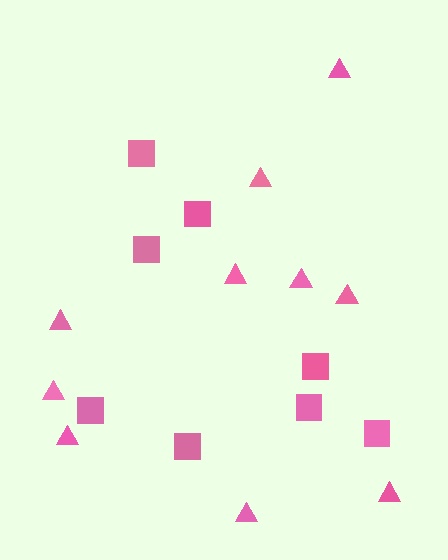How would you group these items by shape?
There are 2 groups: one group of squares (8) and one group of triangles (10).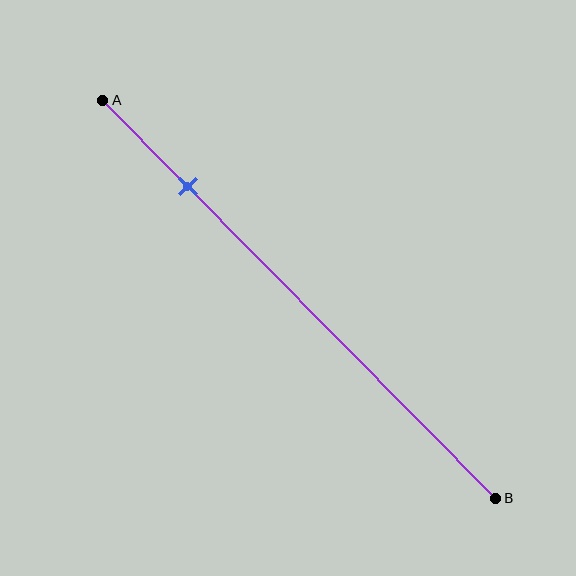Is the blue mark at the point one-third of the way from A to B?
No, the mark is at about 20% from A, not at the 33% one-third point.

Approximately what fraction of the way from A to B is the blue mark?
The blue mark is approximately 20% of the way from A to B.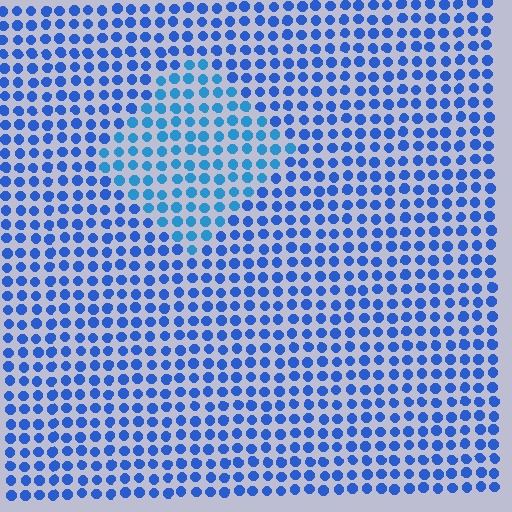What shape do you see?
I see a diamond.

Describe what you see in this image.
The image is filled with small blue elements in a uniform arrangement. A diamond-shaped region is visible where the elements are tinted to a slightly different hue, forming a subtle color boundary.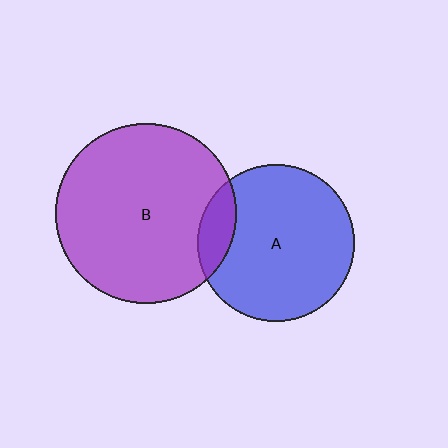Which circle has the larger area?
Circle B (purple).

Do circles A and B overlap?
Yes.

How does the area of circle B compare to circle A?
Approximately 1.3 times.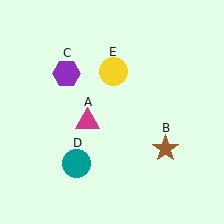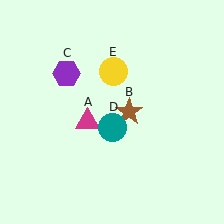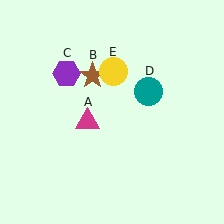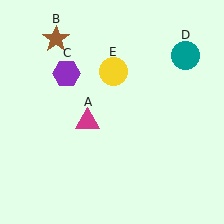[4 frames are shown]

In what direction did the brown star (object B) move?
The brown star (object B) moved up and to the left.